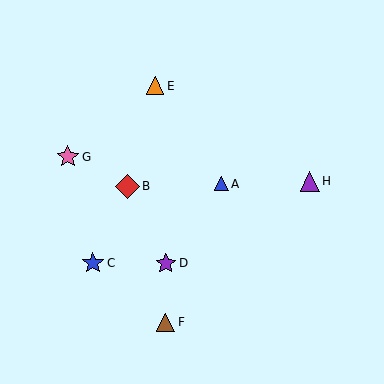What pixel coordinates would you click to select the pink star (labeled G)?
Click at (68, 157) to select the pink star G.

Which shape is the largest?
The red diamond (labeled B) is the largest.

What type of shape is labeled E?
Shape E is an orange triangle.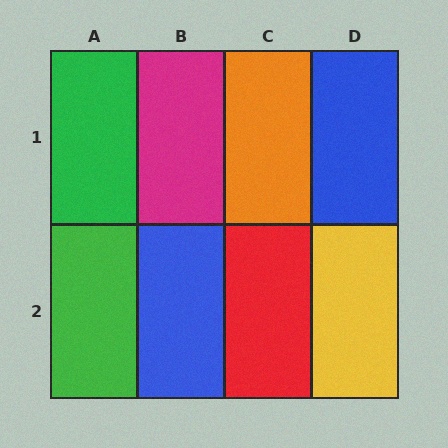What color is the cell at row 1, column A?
Green.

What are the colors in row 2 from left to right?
Green, blue, red, yellow.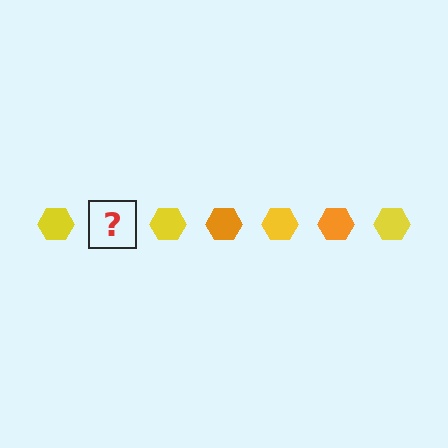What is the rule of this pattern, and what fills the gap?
The rule is that the pattern cycles through yellow, orange hexagons. The gap should be filled with an orange hexagon.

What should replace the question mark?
The question mark should be replaced with an orange hexagon.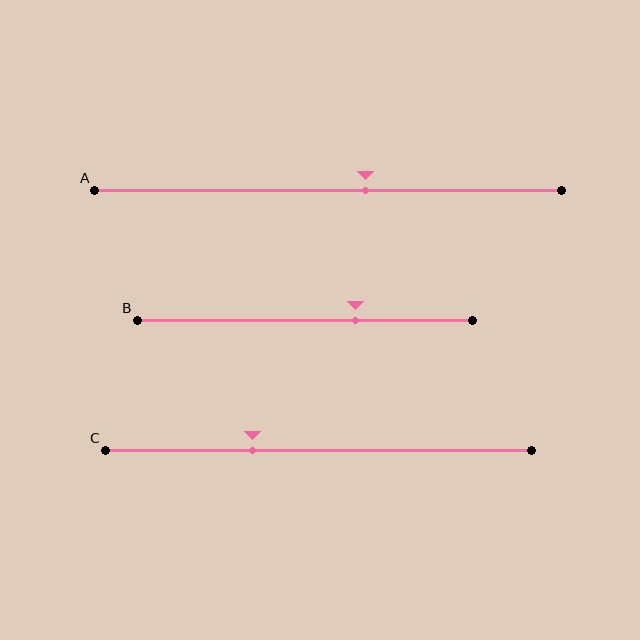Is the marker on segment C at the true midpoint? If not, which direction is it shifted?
No, the marker on segment C is shifted to the left by about 16% of the segment length.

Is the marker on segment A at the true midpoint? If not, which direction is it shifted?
No, the marker on segment A is shifted to the right by about 8% of the segment length.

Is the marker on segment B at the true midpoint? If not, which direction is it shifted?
No, the marker on segment B is shifted to the right by about 15% of the segment length.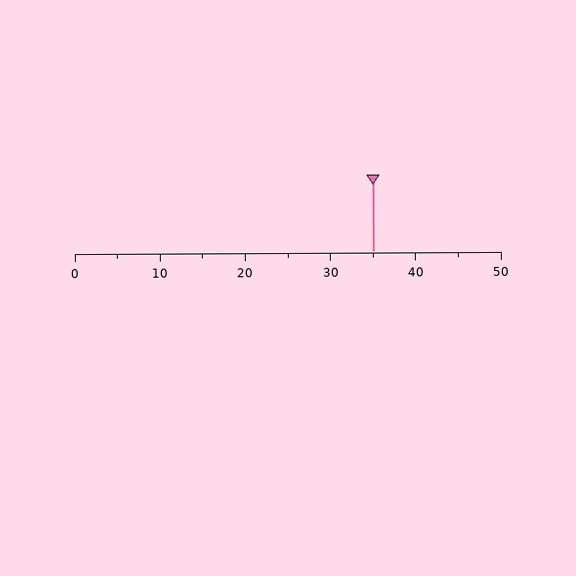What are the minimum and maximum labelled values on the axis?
The axis runs from 0 to 50.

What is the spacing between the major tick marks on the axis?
The major ticks are spaced 10 apart.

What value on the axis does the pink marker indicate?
The marker indicates approximately 35.